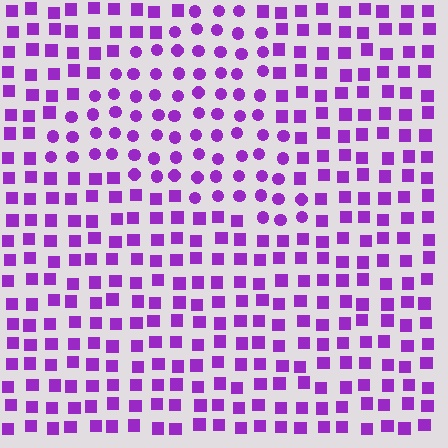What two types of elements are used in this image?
The image uses circles inside the triangle region and squares outside it.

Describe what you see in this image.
The image is filled with small purple elements arranged in a uniform grid. A triangle-shaped region contains circles, while the surrounding area contains squares. The boundary is defined purely by the change in element shape.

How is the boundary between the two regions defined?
The boundary is defined by a change in element shape: circles inside vs. squares outside. All elements share the same color and spacing.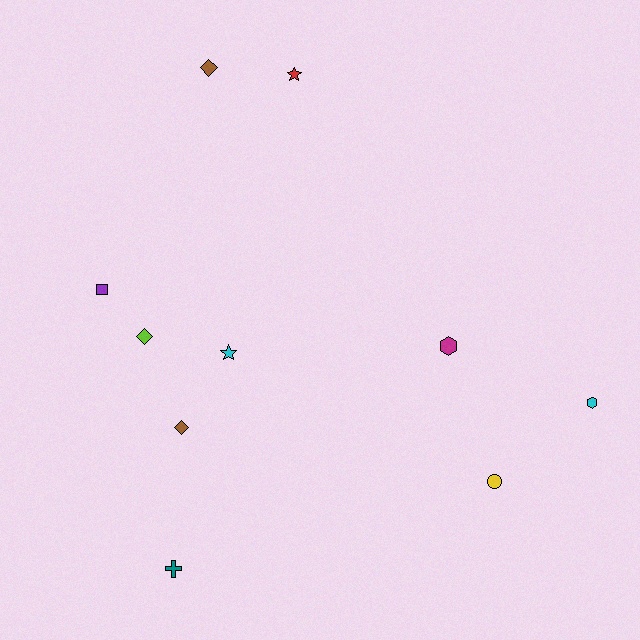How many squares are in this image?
There is 1 square.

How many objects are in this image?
There are 10 objects.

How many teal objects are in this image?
There is 1 teal object.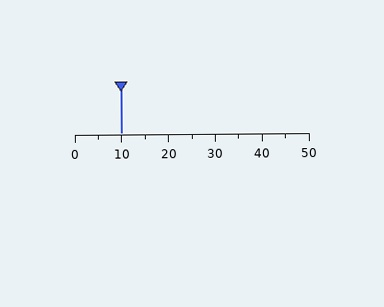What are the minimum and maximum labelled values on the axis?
The axis runs from 0 to 50.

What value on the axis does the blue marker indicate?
The marker indicates approximately 10.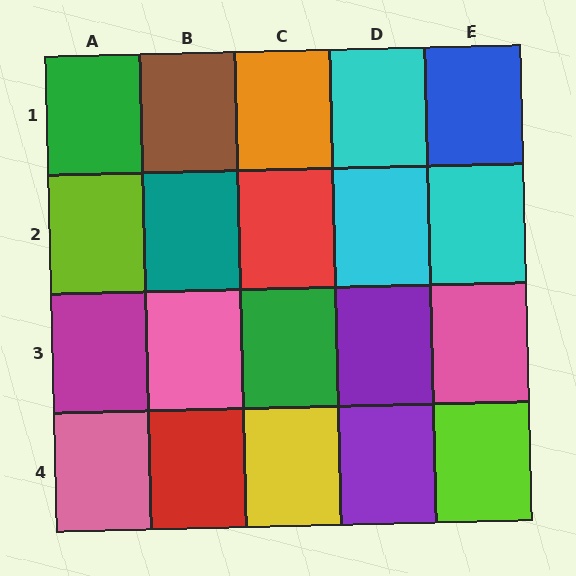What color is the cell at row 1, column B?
Brown.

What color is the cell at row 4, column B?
Red.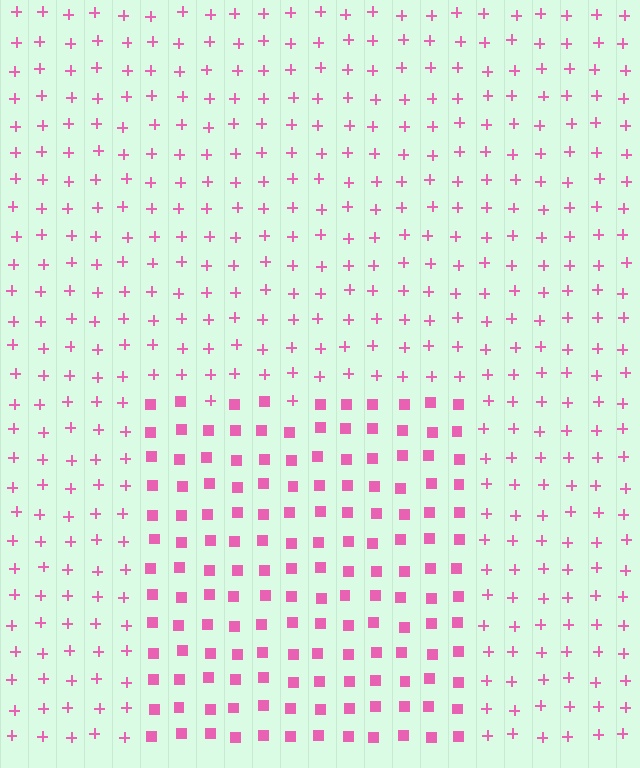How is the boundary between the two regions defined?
The boundary is defined by a change in element shape: squares inside vs. plus signs outside. All elements share the same color and spacing.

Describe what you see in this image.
The image is filled with small pink elements arranged in a uniform grid. A rectangle-shaped region contains squares, while the surrounding area contains plus signs. The boundary is defined purely by the change in element shape.